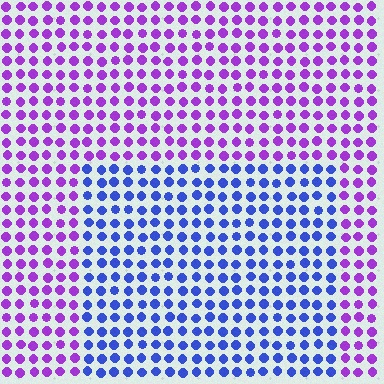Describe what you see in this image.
The image is filled with small purple elements in a uniform arrangement. A rectangle-shaped region is visible where the elements are tinted to a slightly different hue, forming a subtle color boundary.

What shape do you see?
I see a rectangle.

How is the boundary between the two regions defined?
The boundary is defined purely by a slight shift in hue (about 52 degrees). Spacing, size, and orientation are identical on both sides.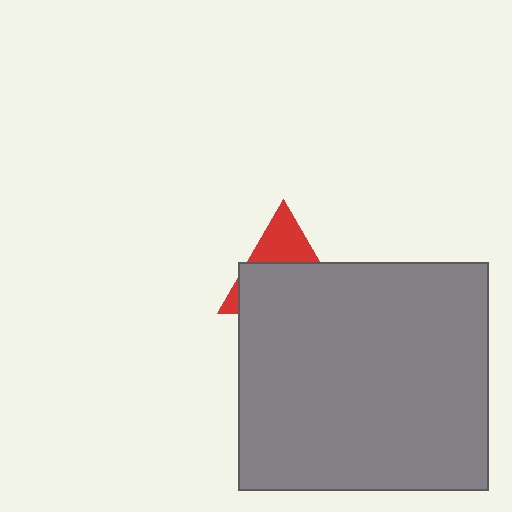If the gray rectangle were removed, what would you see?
You would see the complete red triangle.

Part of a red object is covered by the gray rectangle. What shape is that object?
It is a triangle.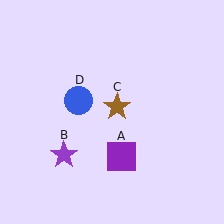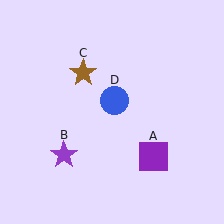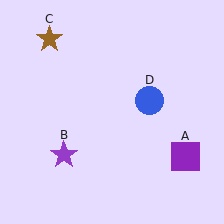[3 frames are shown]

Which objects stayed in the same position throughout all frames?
Purple star (object B) remained stationary.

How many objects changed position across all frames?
3 objects changed position: purple square (object A), brown star (object C), blue circle (object D).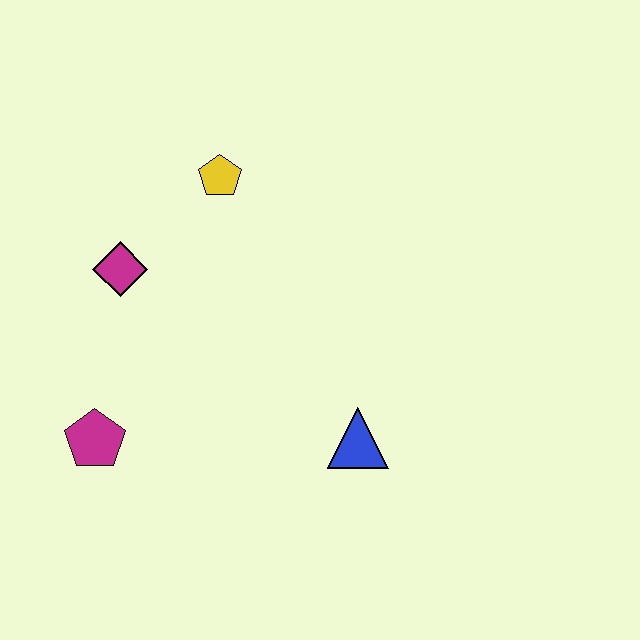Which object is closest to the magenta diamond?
The yellow pentagon is closest to the magenta diamond.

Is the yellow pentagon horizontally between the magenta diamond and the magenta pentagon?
No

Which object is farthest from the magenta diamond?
The blue triangle is farthest from the magenta diamond.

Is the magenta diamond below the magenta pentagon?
No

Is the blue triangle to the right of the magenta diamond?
Yes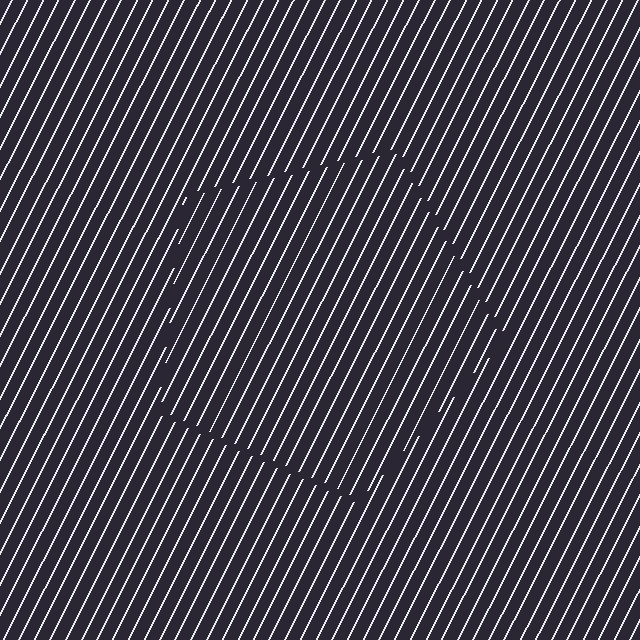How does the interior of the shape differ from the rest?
The interior of the shape contains the same grating, shifted by half a period — the contour is defined by the phase discontinuity where line-ends from the inner and outer gratings abut.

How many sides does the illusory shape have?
5 sides — the line-ends trace a pentagon.